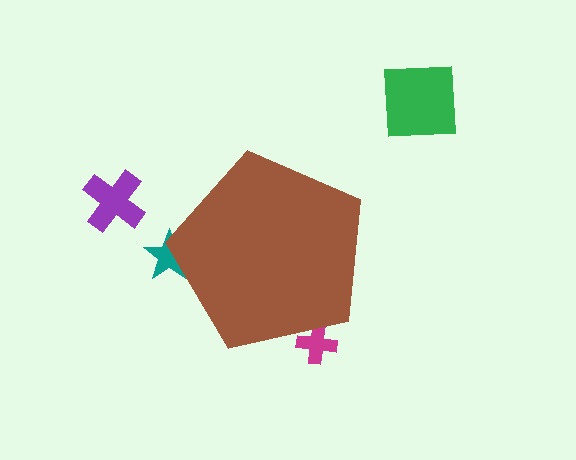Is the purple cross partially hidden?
No, the purple cross is fully visible.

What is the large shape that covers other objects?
A brown pentagon.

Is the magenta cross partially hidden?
Yes, the magenta cross is partially hidden behind the brown pentagon.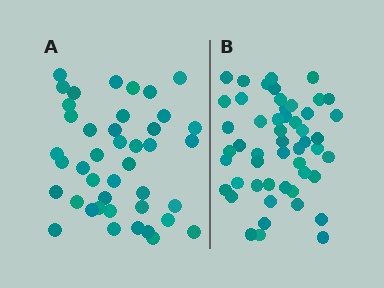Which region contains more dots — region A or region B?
Region B (the right region) has more dots.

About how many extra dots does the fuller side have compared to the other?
Region B has roughly 8 or so more dots than region A.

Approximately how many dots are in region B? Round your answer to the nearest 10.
About 50 dots. (The exact count is 51, which rounds to 50.)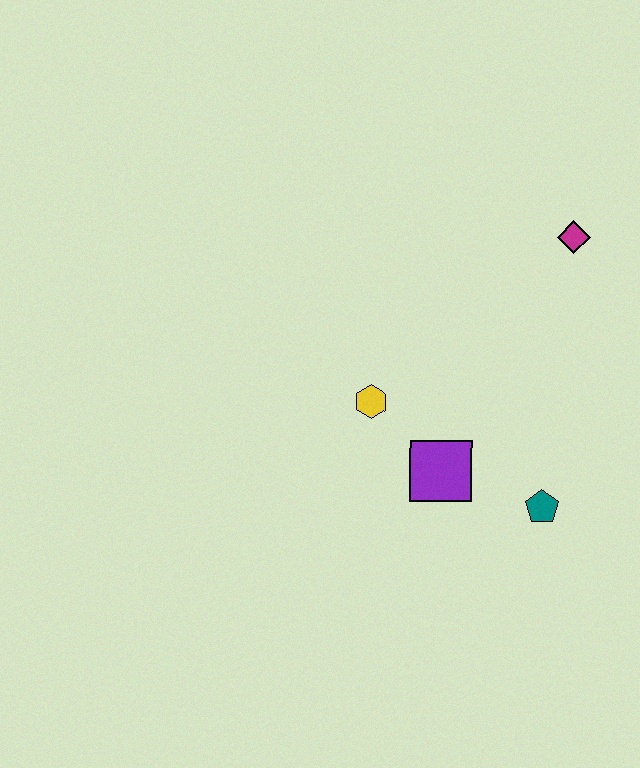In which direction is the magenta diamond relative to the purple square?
The magenta diamond is above the purple square.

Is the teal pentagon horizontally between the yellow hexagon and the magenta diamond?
Yes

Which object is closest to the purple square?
The yellow hexagon is closest to the purple square.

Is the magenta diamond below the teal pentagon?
No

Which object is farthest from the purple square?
The magenta diamond is farthest from the purple square.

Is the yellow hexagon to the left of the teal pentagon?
Yes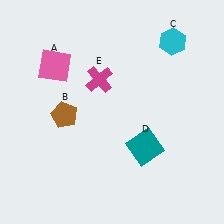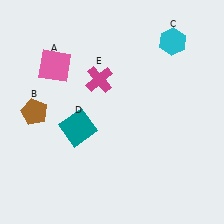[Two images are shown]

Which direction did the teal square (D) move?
The teal square (D) moved left.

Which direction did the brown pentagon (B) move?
The brown pentagon (B) moved left.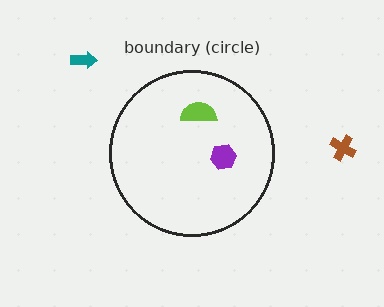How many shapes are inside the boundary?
2 inside, 2 outside.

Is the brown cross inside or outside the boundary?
Outside.